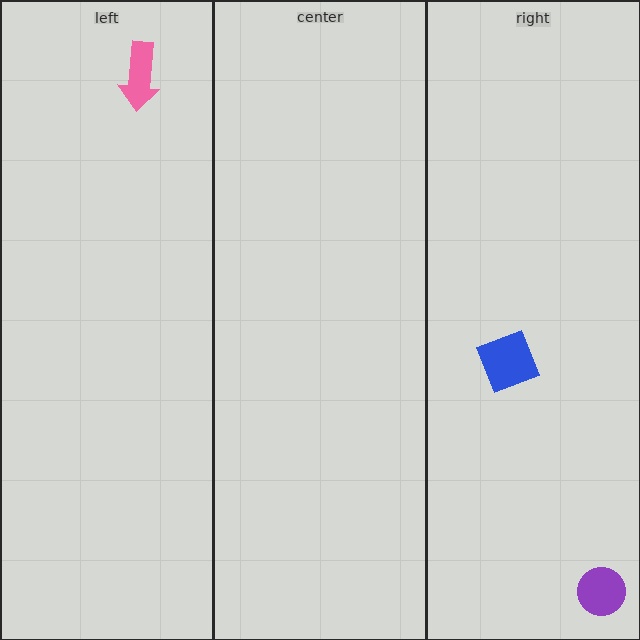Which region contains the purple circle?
The right region.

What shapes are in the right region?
The purple circle, the blue diamond.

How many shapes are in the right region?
2.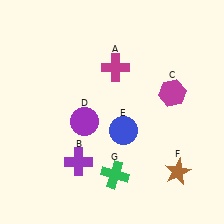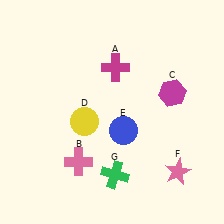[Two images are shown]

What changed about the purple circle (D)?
In Image 1, D is purple. In Image 2, it changed to yellow.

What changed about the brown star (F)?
In Image 1, F is brown. In Image 2, it changed to pink.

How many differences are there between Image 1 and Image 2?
There are 3 differences between the two images.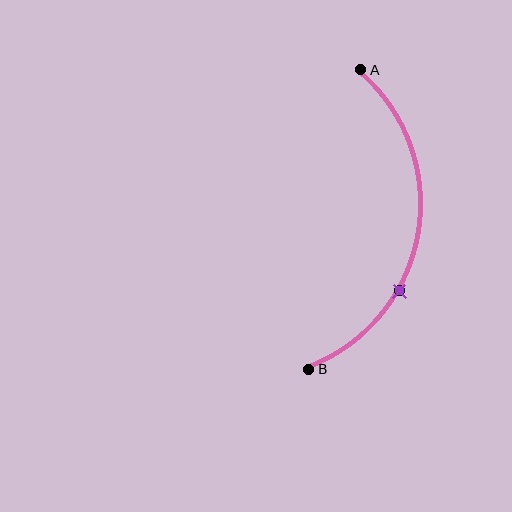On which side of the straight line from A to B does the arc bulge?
The arc bulges to the right of the straight line connecting A and B.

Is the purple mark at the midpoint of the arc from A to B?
No. The purple mark lies on the arc but is closer to endpoint B. The arc midpoint would be at the point on the curve equidistant along the arc from both A and B.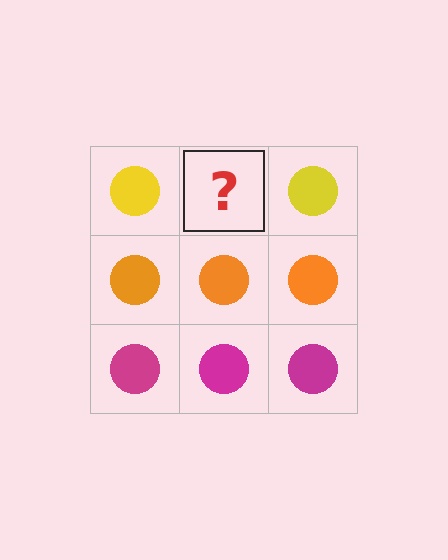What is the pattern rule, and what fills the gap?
The rule is that each row has a consistent color. The gap should be filled with a yellow circle.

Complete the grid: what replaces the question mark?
The question mark should be replaced with a yellow circle.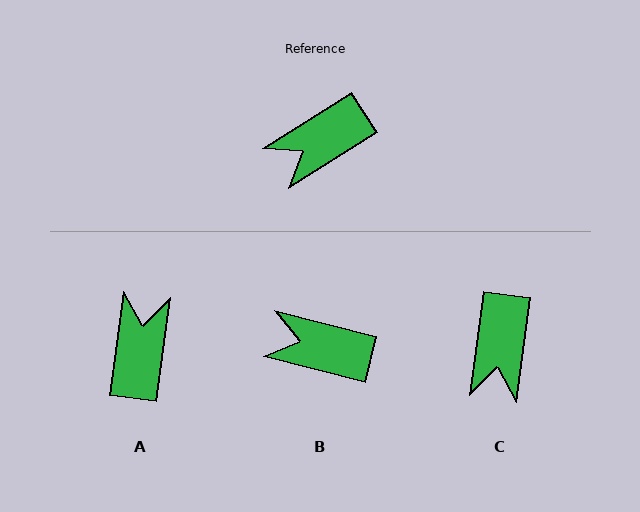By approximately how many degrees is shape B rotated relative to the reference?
Approximately 46 degrees clockwise.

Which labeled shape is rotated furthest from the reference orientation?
A, about 130 degrees away.